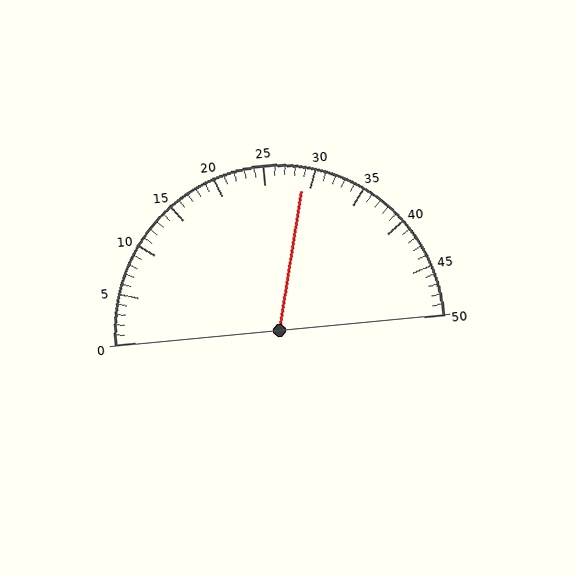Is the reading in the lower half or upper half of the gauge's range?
The reading is in the upper half of the range (0 to 50).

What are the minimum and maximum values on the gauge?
The gauge ranges from 0 to 50.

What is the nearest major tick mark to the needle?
The nearest major tick mark is 30.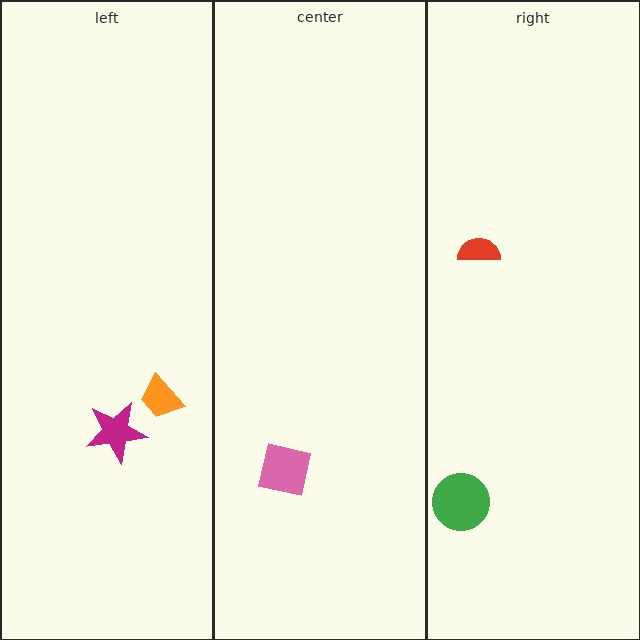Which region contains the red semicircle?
The right region.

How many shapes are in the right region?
2.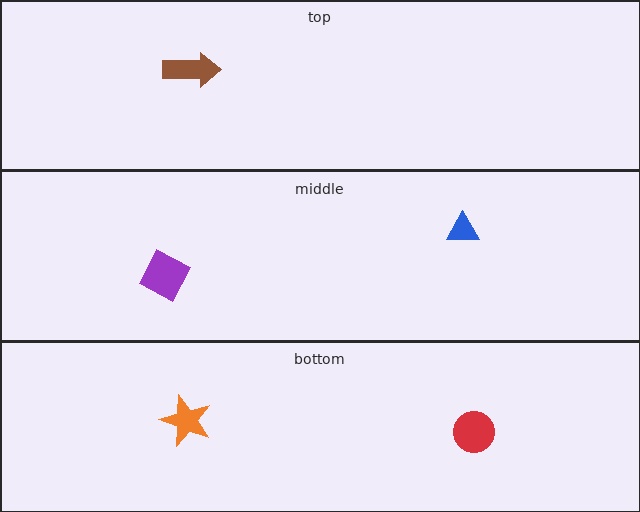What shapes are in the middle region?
The purple diamond, the blue triangle.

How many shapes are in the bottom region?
2.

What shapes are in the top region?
The brown arrow.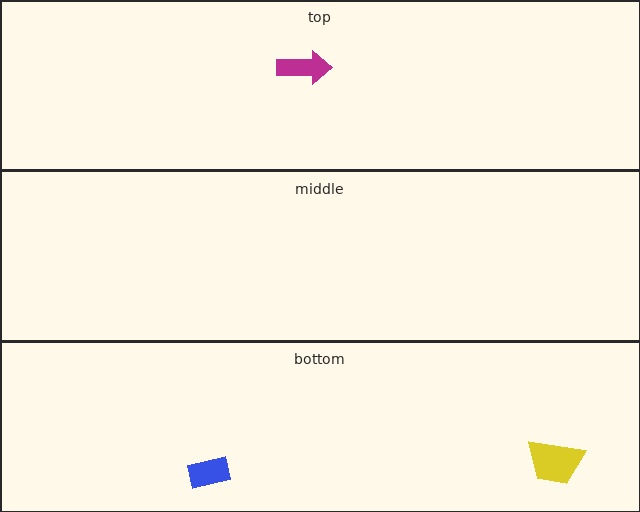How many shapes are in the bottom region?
2.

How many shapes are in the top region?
1.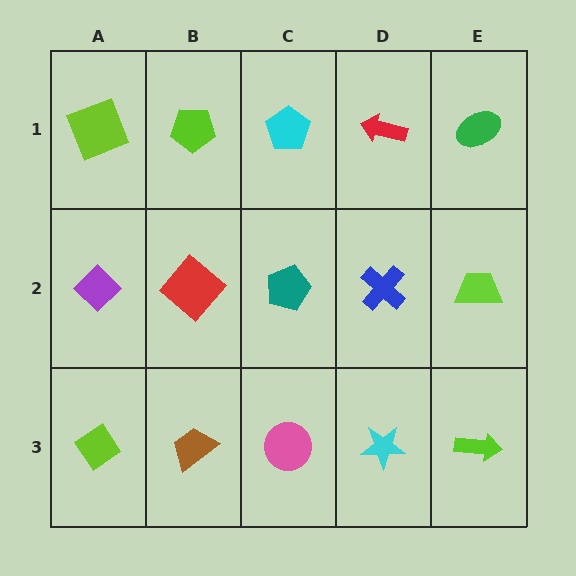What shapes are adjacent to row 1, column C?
A teal pentagon (row 2, column C), a lime pentagon (row 1, column B), a red arrow (row 1, column D).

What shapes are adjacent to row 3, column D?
A blue cross (row 2, column D), a pink circle (row 3, column C), a lime arrow (row 3, column E).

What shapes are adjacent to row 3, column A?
A purple diamond (row 2, column A), a brown trapezoid (row 3, column B).